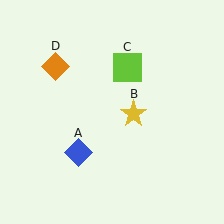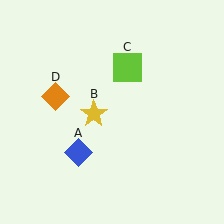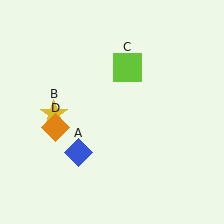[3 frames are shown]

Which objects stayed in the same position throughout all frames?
Blue diamond (object A) and lime square (object C) remained stationary.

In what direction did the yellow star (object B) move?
The yellow star (object B) moved left.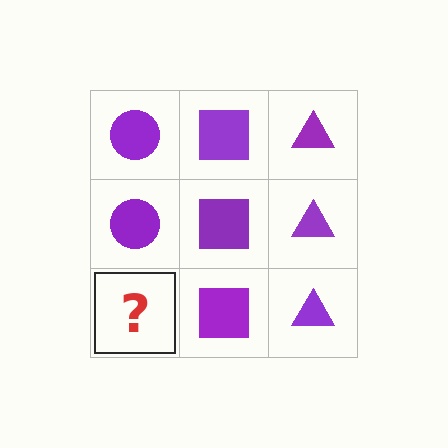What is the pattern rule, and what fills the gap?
The rule is that each column has a consistent shape. The gap should be filled with a purple circle.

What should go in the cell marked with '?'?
The missing cell should contain a purple circle.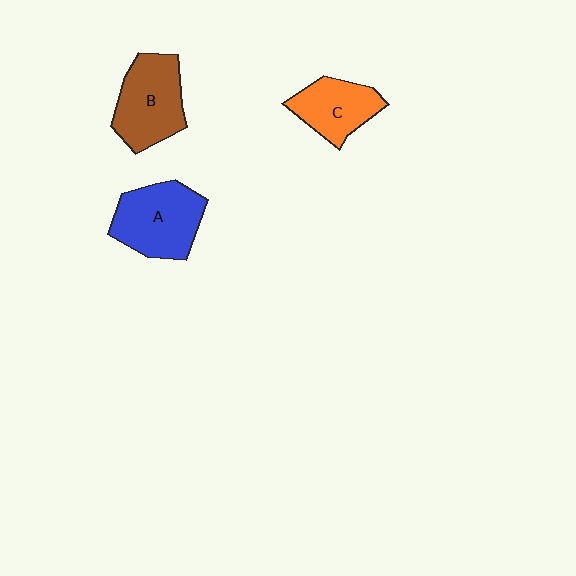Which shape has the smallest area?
Shape C (orange).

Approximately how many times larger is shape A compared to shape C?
Approximately 1.3 times.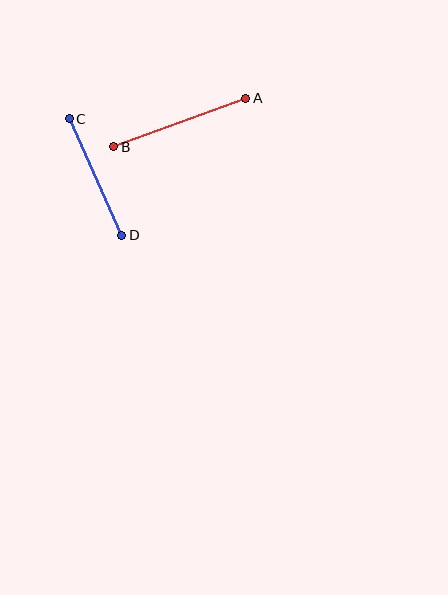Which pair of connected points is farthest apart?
Points A and B are farthest apart.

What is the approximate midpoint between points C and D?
The midpoint is at approximately (96, 177) pixels.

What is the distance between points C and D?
The distance is approximately 128 pixels.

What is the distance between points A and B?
The distance is approximately 140 pixels.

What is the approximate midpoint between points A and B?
The midpoint is at approximately (180, 122) pixels.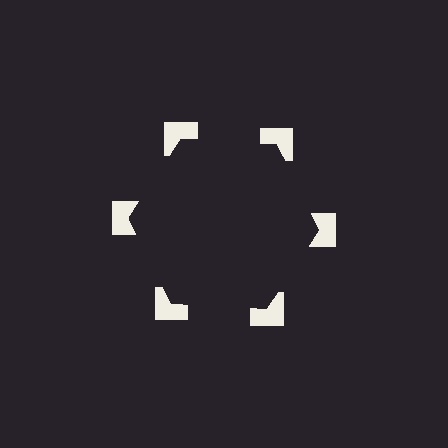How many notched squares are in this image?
There are 6 — one at each vertex of the illusory hexagon.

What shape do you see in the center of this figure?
An illusory hexagon — its edges are inferred from the aligned wedge cuts in the notched squares, not physically drawn.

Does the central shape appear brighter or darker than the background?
It typically appears slightly darker than the background, even though no actual brightness change is drawn.